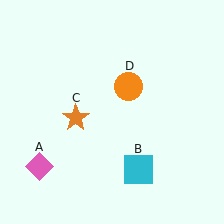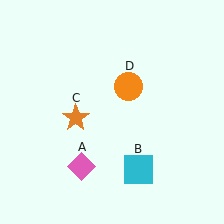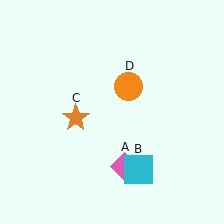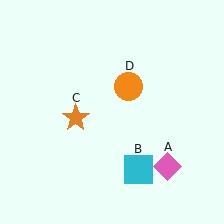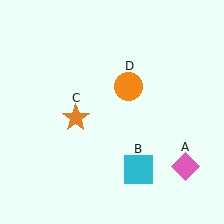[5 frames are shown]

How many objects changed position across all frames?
1 object changed position: pink diamond (object A).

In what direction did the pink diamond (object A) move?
The pink diamond (object A) moved right.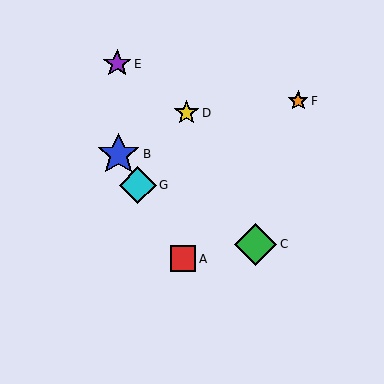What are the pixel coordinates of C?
Object C is at (256, 244).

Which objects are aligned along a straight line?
Objects A, B, G are aligned along a straight line.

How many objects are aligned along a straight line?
3 objects (A, B, G) are aligned along a straight line.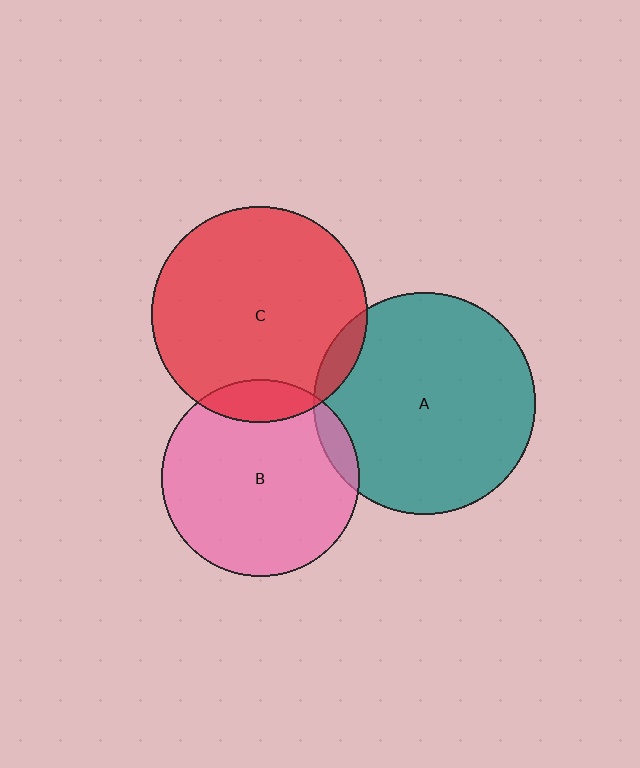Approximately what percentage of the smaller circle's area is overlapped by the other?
Approximately 5%.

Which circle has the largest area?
Circle A (teal).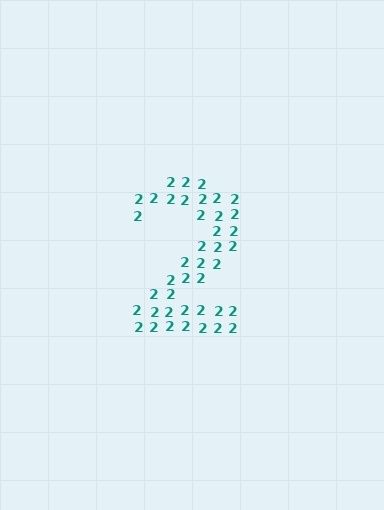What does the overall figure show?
The overall figure shows the digit 2.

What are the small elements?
The small elements are digit 2's.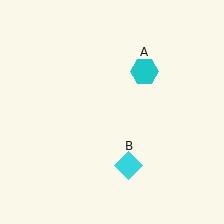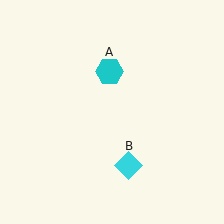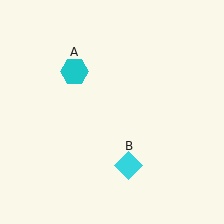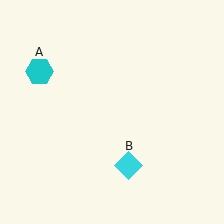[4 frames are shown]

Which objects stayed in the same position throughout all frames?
Cyan diamond (object B) remained stationary.